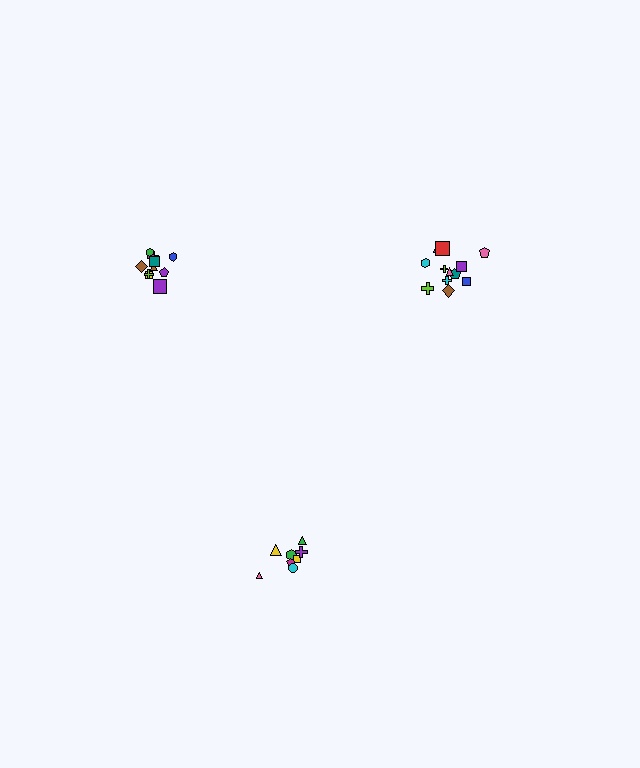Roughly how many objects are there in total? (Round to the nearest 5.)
Roughly 30 objects in total.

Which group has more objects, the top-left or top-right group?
The top-right group.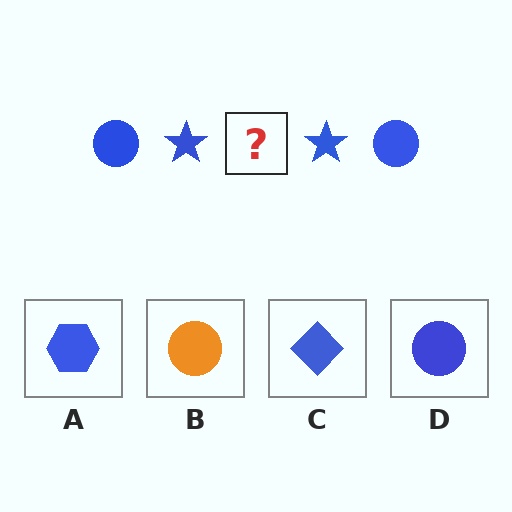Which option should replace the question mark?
Option D.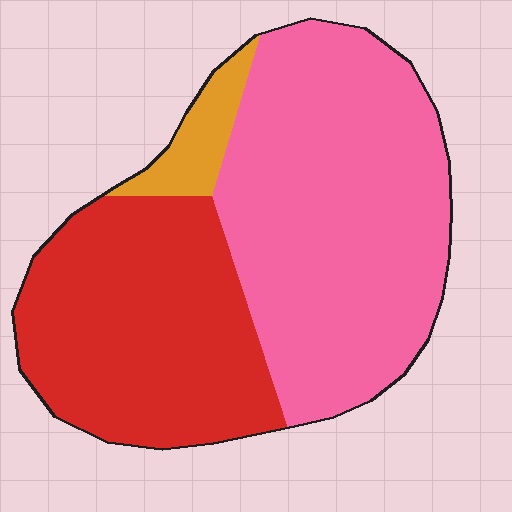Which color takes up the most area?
Pink, at roughly 55%.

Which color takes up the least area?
Orange, at roughly 5%.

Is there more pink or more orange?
Pink.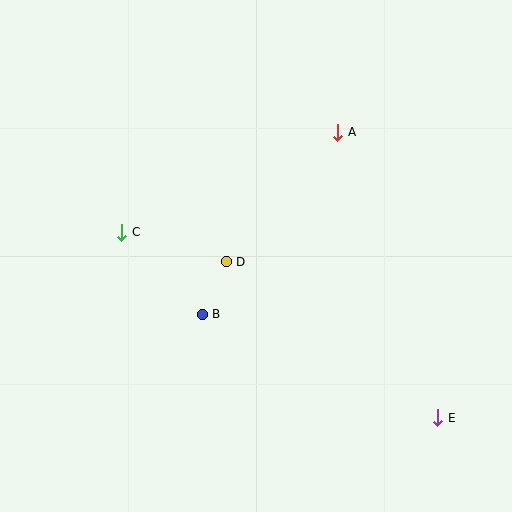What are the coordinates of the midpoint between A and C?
The midpoint between A and C is at (230, 182).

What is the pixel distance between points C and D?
The distance between C and D is 109 pixels.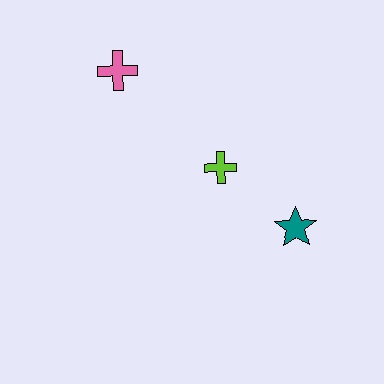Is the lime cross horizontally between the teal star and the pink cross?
Yes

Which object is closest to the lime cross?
The teal star is closest to the lime cross.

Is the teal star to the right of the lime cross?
Yes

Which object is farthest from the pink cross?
The teal star is farthest from the pink cross.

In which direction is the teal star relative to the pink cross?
The teal star is to the right of the pink cross.